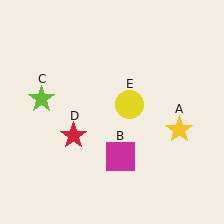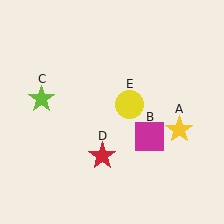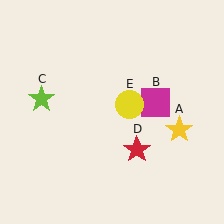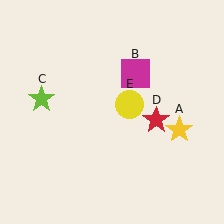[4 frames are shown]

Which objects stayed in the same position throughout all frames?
Yellow star (object A) and lime star (object C) and yellow circle (object E) remained stationary.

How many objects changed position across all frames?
2 objects changed position: magenta square (object B), red star (object D).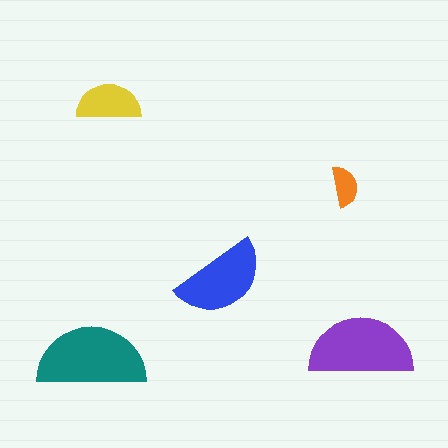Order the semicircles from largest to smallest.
the teal one, the purple one, the blue one, the yellow one, the orange one.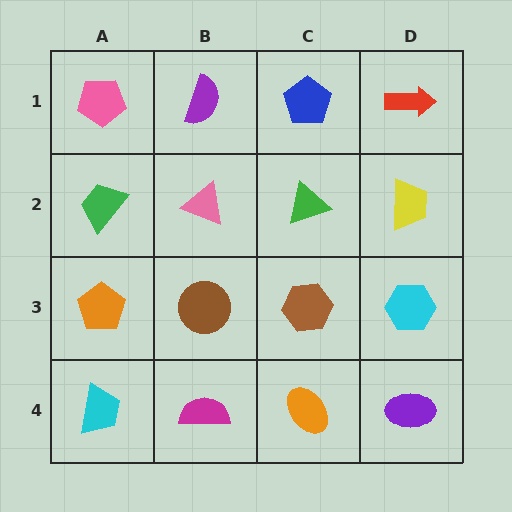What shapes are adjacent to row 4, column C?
A brown hexagon (row 3, column C), a magenta semicircle (row 4, column B), a purple ellipse (row 4, column D).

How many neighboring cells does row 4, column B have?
3.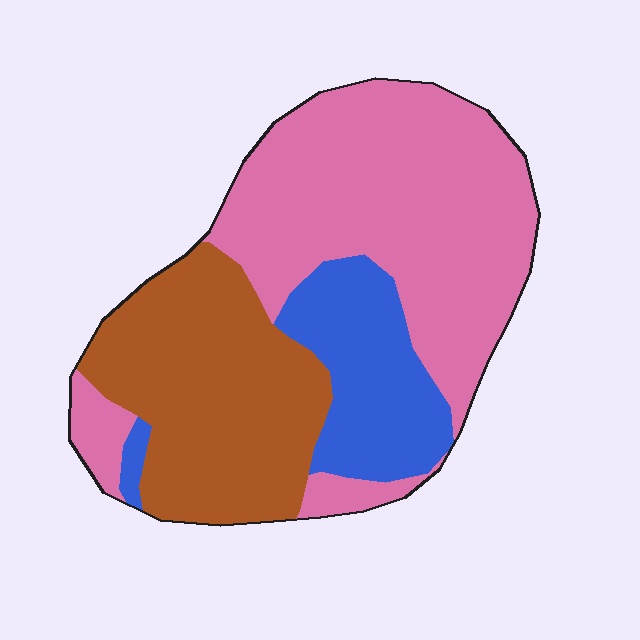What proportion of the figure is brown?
Brown takes up between a quarter and a half of the figure.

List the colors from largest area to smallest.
From largest to smallest: pink, brown, blue.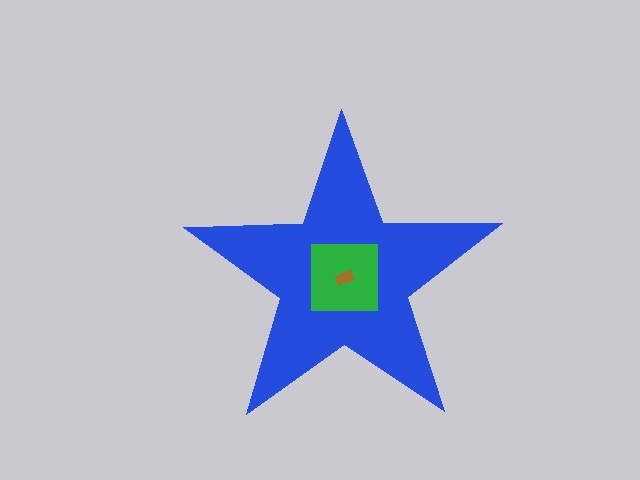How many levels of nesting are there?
3.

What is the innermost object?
The brown rectangle.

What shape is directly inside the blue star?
The green square.